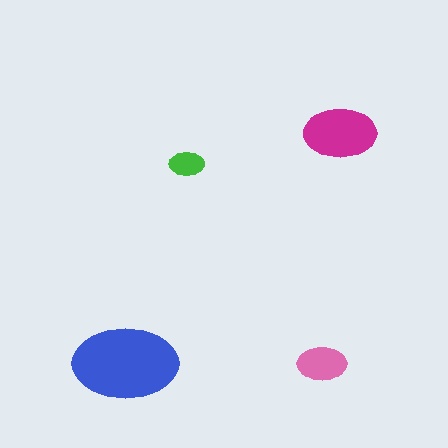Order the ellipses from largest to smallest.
the blue one, the magenta one, the pink one, the green one.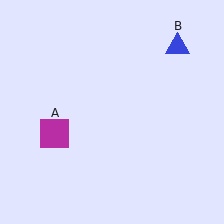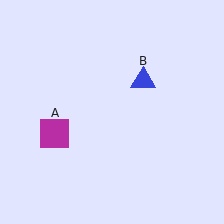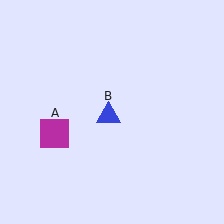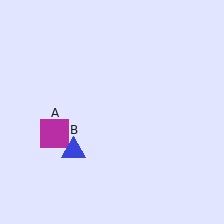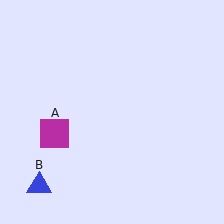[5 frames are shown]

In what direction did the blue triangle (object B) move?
The blue triangle (object B) moved down and to the left.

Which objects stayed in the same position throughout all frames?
Magenta square (object A) remained stationary.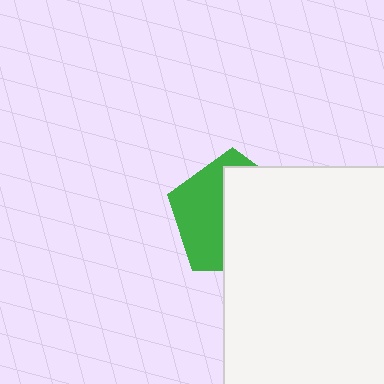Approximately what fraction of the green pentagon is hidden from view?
Roughly 56% of the green pentagon is hidden behind the white rectangle.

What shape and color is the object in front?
The object in front is a white rectangle.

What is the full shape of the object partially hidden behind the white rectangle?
The partially hidden object is a green pentagon.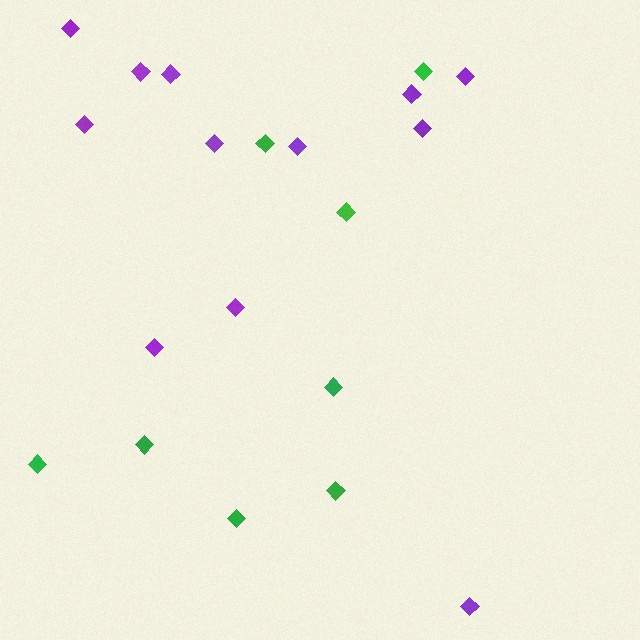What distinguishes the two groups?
There are 2 groups: one group of purple diamonds (12) and one group of green diamonds (8).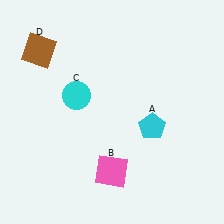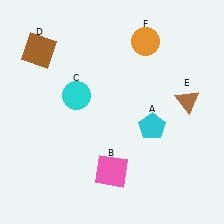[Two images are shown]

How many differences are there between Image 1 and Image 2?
There are 2 differences between the two images.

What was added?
A brown triangle (E), an orange circle (F) were added in Image 2.